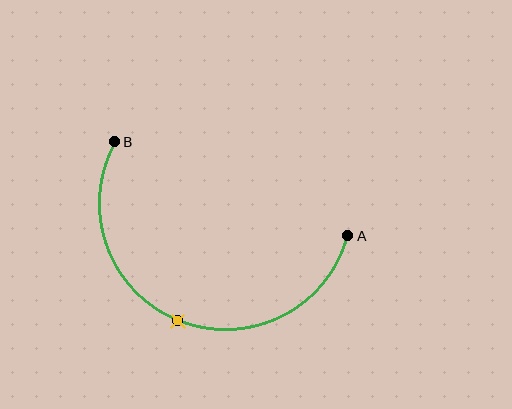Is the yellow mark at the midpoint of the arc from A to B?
Yes. The yellow mark lies on the arc at equal arc-length from both A and B — it is the arc midpoint.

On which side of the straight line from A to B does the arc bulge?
The arc bulges below the straight line connecting A and B.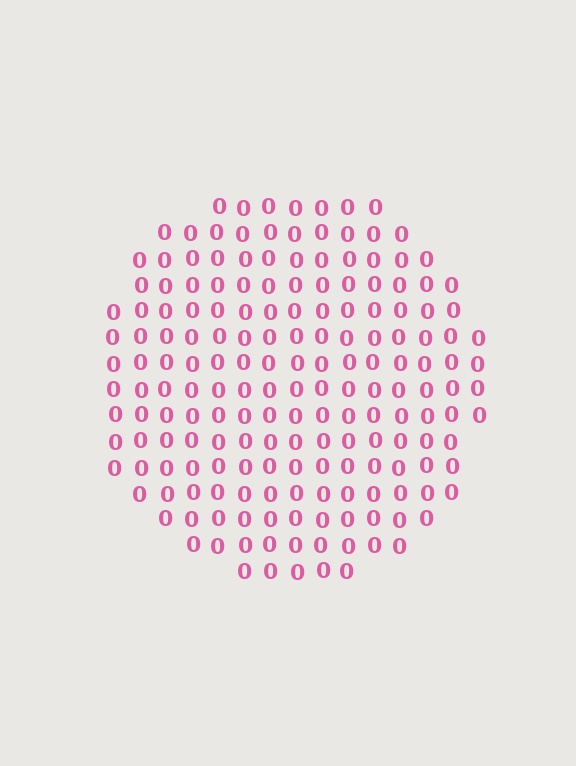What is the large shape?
The large shape is a circle.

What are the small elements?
The small elements are digit 0's.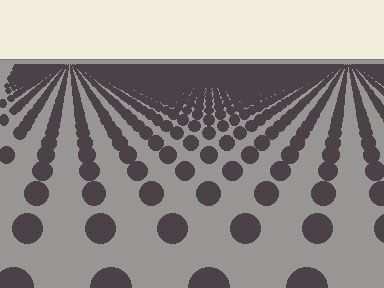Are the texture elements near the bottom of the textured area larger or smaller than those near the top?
Larger. Near the bottom, elements are closer to the viewer and appear at a bigger on-screen size.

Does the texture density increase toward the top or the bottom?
Density increases toward the top.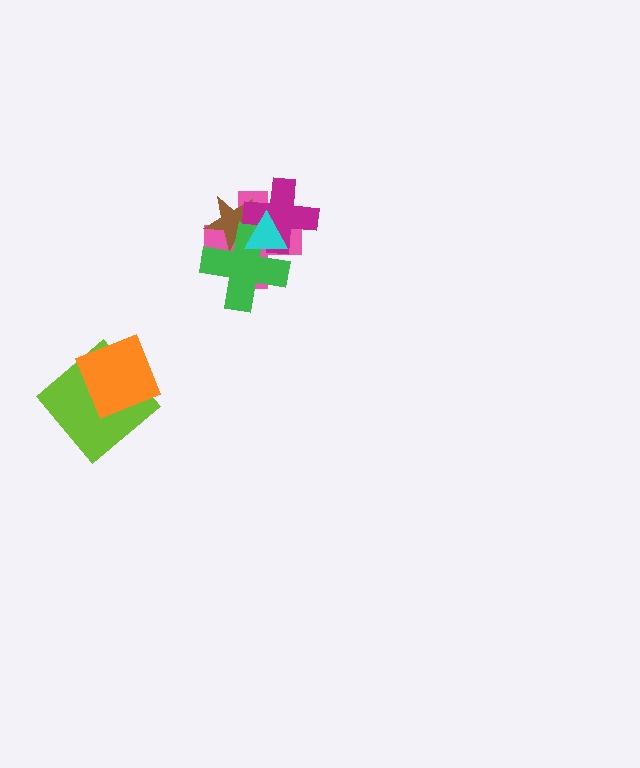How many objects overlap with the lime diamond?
1 object overlaps with the lime diamond.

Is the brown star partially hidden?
Yes, it is partially covered by another shape.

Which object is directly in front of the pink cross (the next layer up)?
The brown star is directly in front of the pink cross.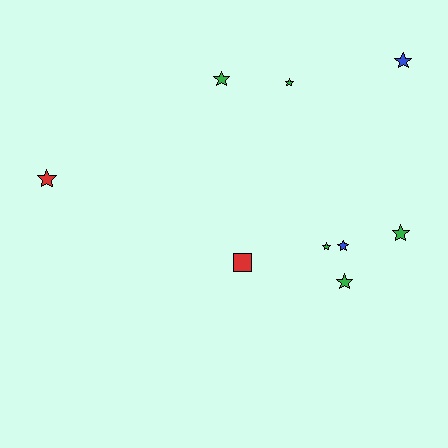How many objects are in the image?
There are 9 objects.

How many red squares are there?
There is 1 red square.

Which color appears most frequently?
Green, with 5 objects.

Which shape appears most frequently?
Star, with 8 objects.